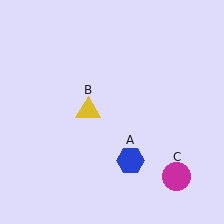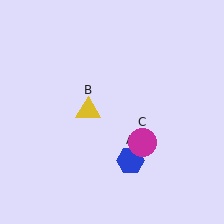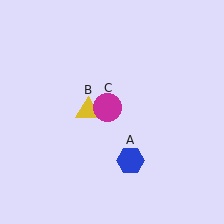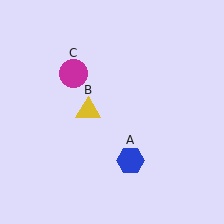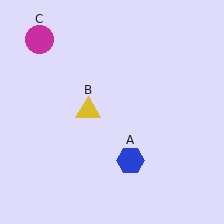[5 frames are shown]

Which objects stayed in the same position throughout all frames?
Blue hexagon (object A) and yellow triangle (object B) remained stationary.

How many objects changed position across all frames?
1 object changed position: magenta circle (object C).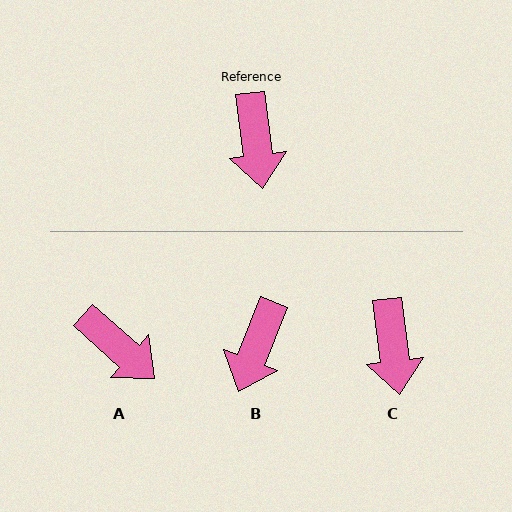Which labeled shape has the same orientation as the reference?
C.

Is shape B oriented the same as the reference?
No, it is off by about 29 degrees.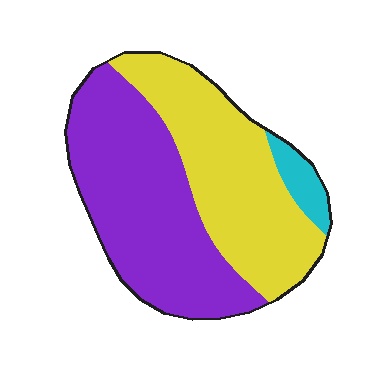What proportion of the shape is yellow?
Yellow covers around 45% of the shape.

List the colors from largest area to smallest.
From largest to smallest: purple, yellow, cyan.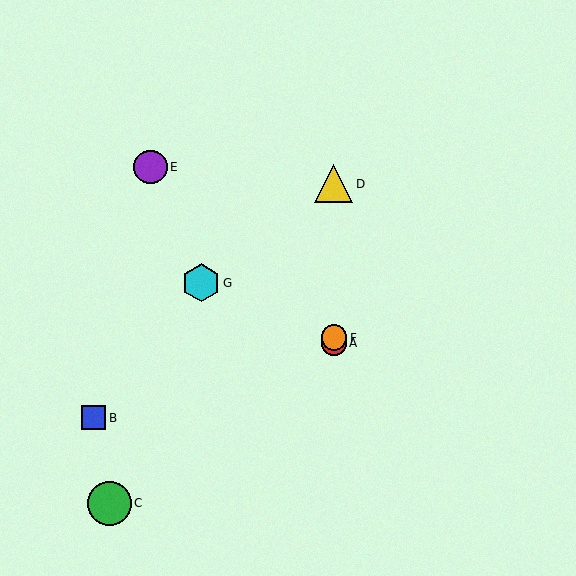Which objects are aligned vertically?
Objects A, D, F are aligned vertically.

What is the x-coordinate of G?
Object G is at x≈201.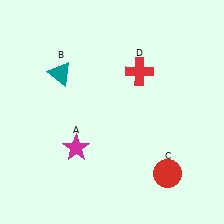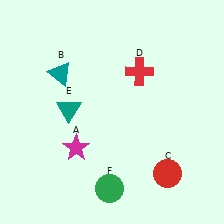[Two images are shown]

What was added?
A teal triangle (E), a green circle (F) were added in Image 2.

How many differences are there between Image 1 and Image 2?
There are 2 differences between the two images.